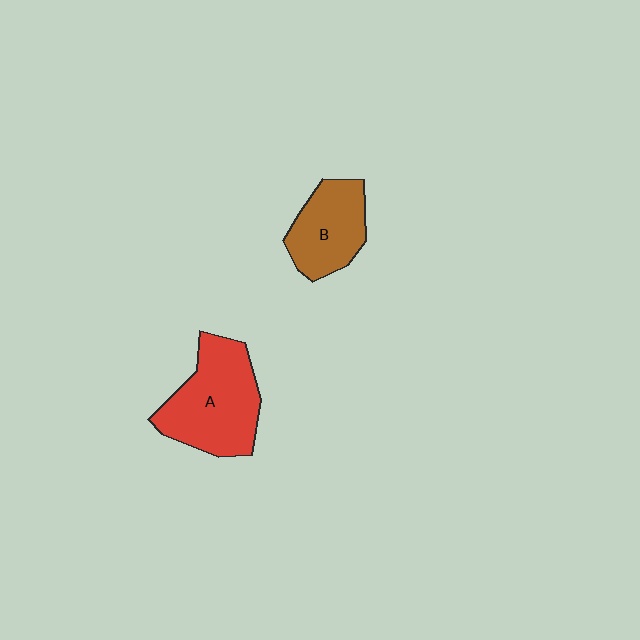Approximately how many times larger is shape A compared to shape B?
Approximately 1.5 times.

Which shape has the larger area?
Shape A (red).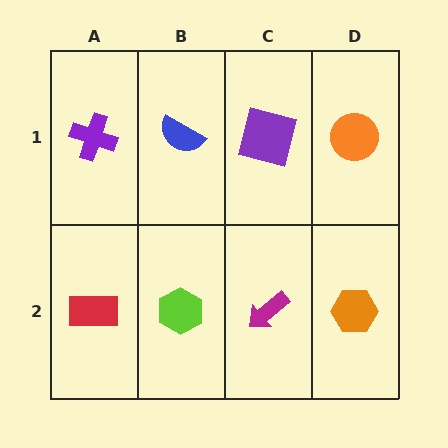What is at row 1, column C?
A purple square.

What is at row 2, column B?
A lime hexagon.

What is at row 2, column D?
An orange hexagon.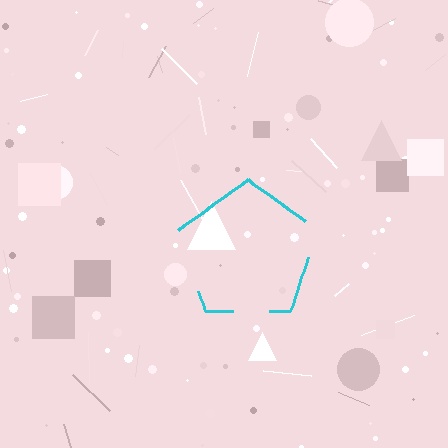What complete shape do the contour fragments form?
The contour fragments form a pentagon.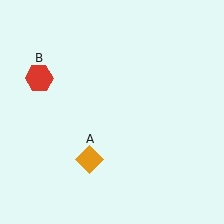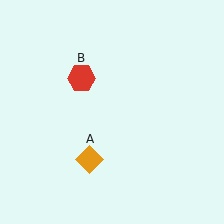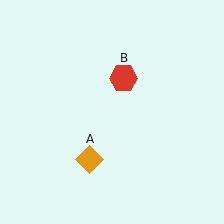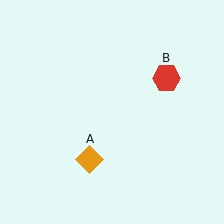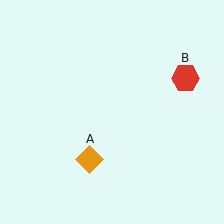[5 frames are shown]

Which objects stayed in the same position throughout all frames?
Orange diamond (object A) remained stationary.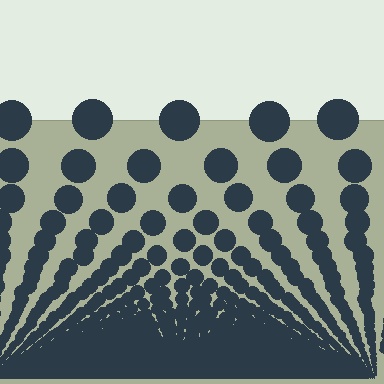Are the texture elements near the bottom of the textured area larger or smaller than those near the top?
Smaller. The gradient is inverted — elements near the bottom are smaller and denser.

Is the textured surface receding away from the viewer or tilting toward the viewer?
The surface appears to tilt toward the viewer. Texture elements get larger and sparser toward the top.